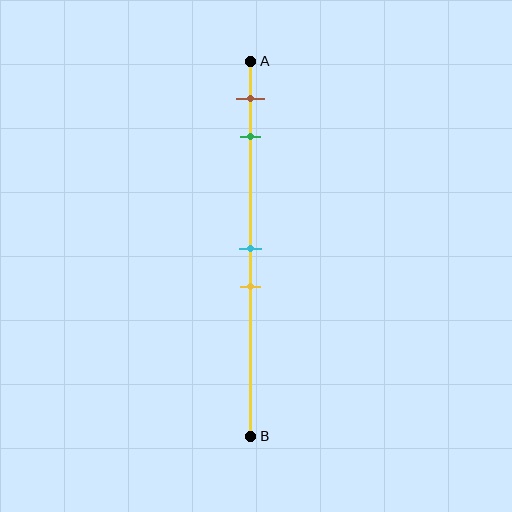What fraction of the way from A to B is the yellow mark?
The yellow mark is approximately 60% (0.6) of the way from A to B.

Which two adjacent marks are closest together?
The cyan and yellow marks are the closest adjacent pair.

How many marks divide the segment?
There are 4 marks dividing the segment.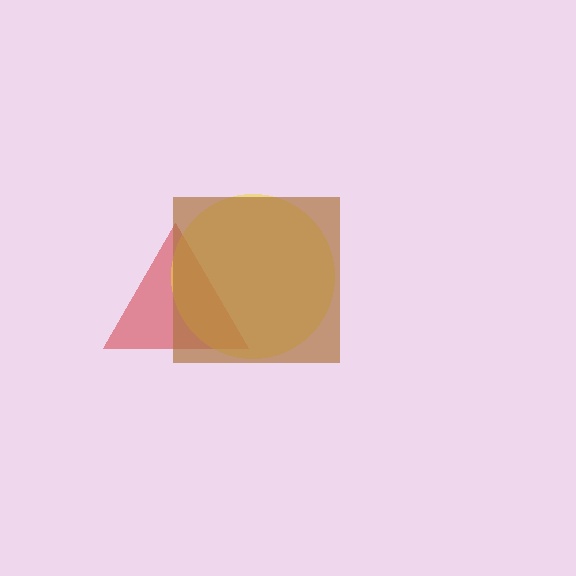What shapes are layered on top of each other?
The layered shapes are: a red triangle, a yellow circle, a brown square.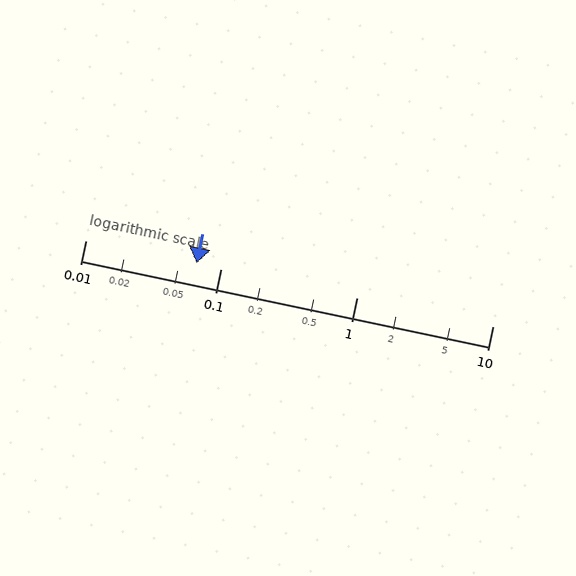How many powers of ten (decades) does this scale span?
The scale spans 3 decades, from 0.01 to 10.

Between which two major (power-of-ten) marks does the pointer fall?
The pointer is between 0.01 and 0.1.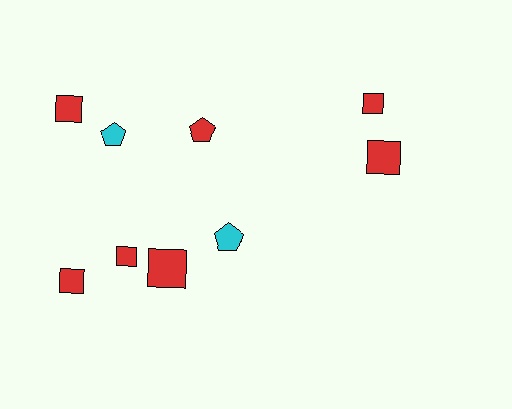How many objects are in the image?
There are 9 objects.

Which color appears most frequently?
Red, with 7 objects.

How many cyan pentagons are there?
There are 2 cyan pentagons.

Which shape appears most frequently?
Square, with 6 objects.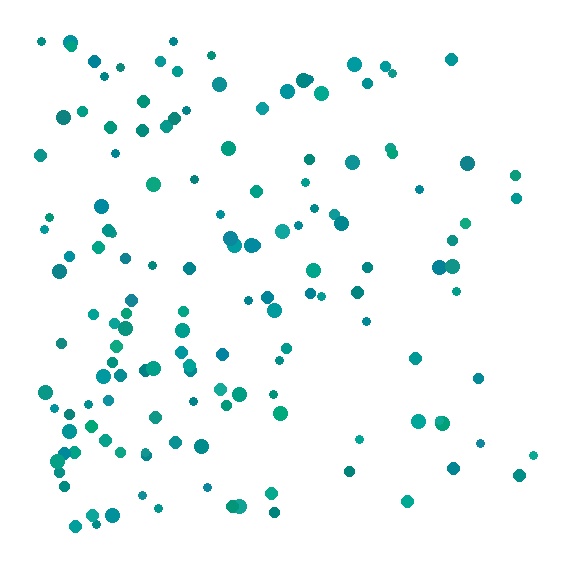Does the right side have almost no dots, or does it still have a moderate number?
Still a moderate number, just noticeably fewer than the left.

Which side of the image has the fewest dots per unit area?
The right.